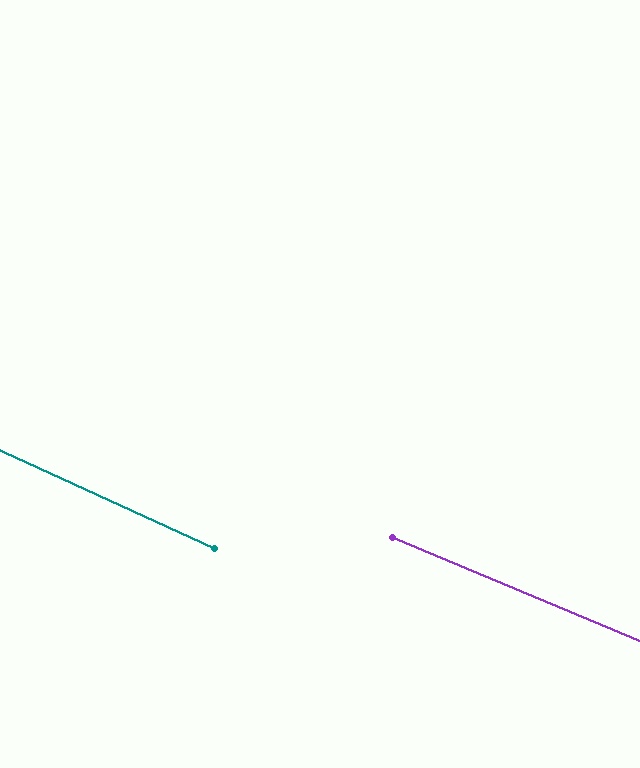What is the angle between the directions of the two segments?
Approximately 2 degrees.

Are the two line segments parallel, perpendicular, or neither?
Parallel — their directions differ by only 1.7°.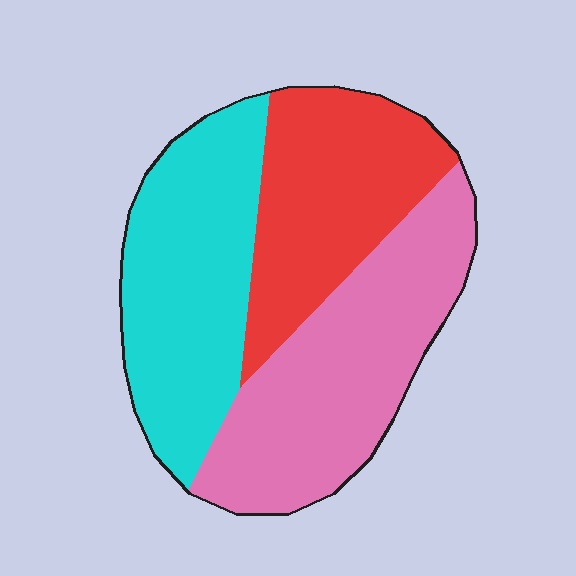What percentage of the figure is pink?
Pink takes up about three eighths (3/8) of the figure.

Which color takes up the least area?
Red, at roughly 30%.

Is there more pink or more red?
Pink.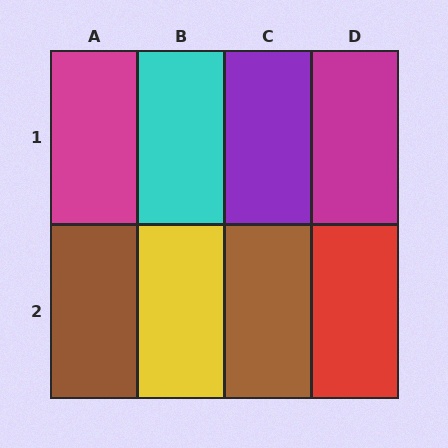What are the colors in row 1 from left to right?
Magenta, cyan, purple, magenta.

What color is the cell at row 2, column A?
Brown.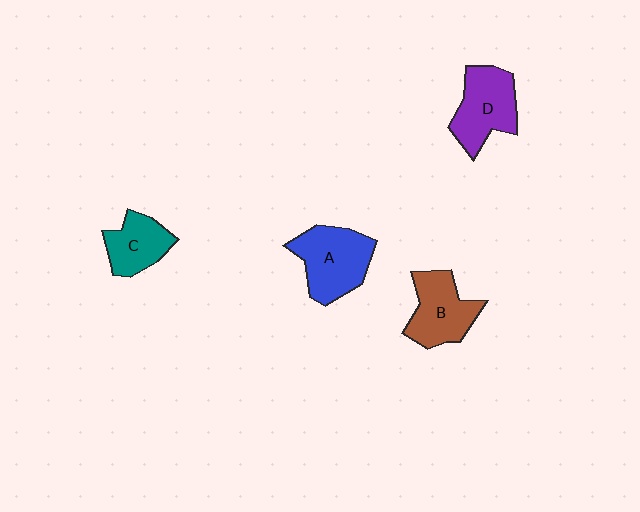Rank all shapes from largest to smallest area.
From largest to smallest: A (blue), D (purple), B (brown), C (teal).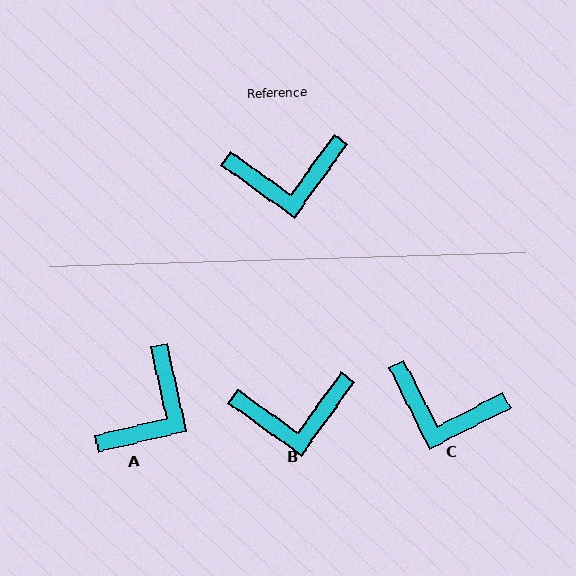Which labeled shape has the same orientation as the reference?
B.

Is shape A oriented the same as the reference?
No, it is off by about 49 degrees.